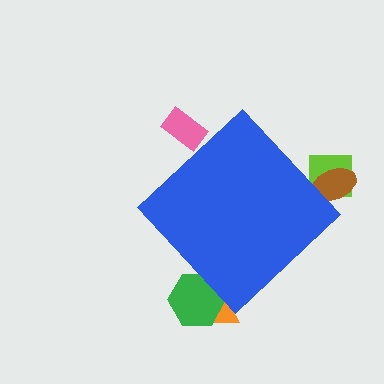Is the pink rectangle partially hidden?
Yes, the pink rectangle is partially hidden behind the blue diamond.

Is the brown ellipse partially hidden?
Yes, the brown ellipse is partially hidden behind the blue diamond.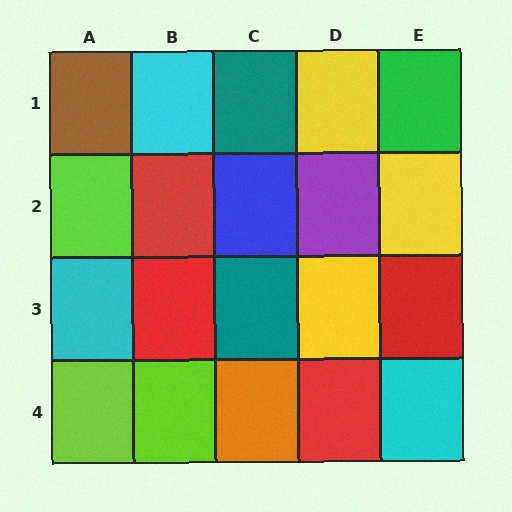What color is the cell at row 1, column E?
Green.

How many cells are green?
1 cell is green.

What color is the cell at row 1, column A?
Brown.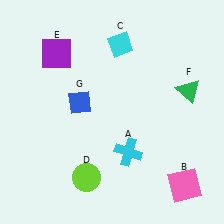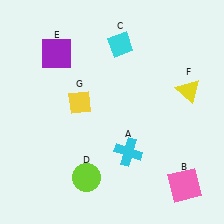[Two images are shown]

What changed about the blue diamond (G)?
In Image 1, G is blue. In Image 2, it changed to yellow.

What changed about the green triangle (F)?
In Image 1, F is green. In Image 2, it changed to yellow.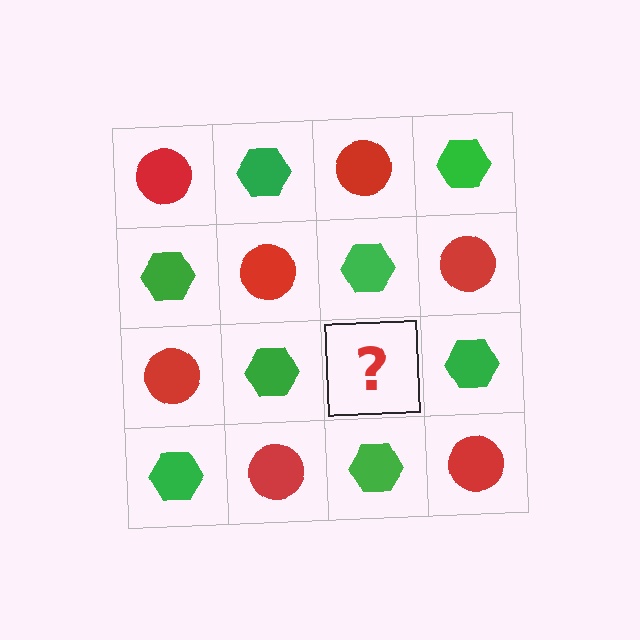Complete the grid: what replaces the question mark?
The question mark should be replaced with a red circle.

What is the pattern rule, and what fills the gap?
The rule is that it alternates red circle and green hexagon in a checkerboard pattern. The gap should be filled with a red circle.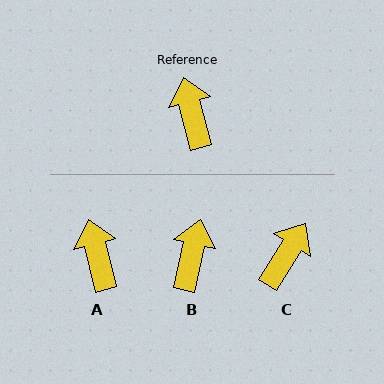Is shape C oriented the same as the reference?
No, it is off by about 46 degrees.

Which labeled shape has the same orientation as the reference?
A.